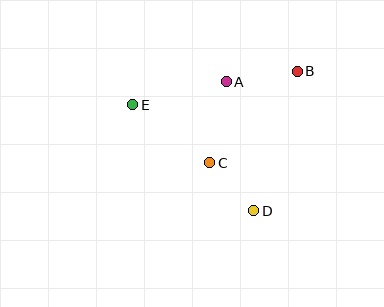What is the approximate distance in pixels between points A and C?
The distance between A and C is approximately 83 pixels.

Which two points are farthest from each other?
Points B and E are farthest from each other.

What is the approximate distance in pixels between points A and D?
The distance between A and D is approximately 132 pixels.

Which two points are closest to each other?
Points C and D are closest to each other.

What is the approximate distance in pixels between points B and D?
The distance between B and D is approximately 146 pixels.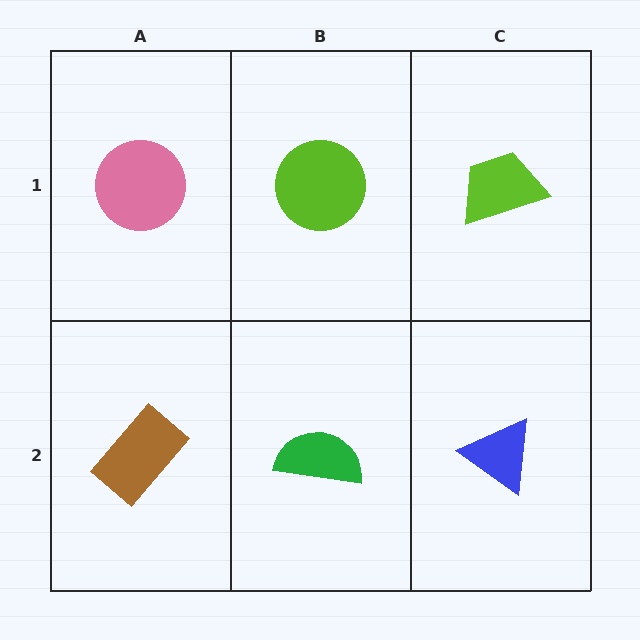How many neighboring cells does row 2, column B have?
3.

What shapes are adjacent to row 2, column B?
A lime circle (row 1, column B), a brown rectangle (row 2, column A), a blue triangle (row 2, column C).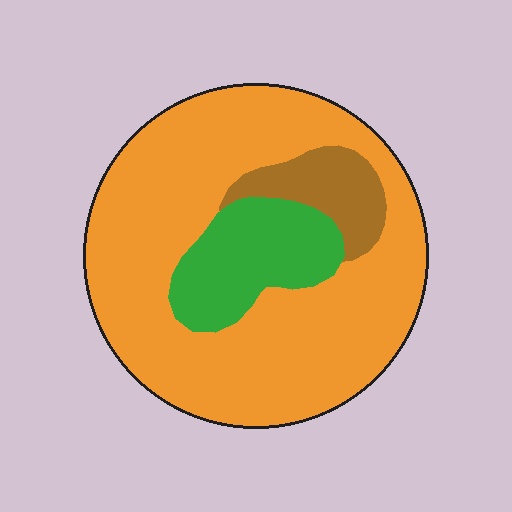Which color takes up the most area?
Orange, at roughly 75%.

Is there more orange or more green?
Orange.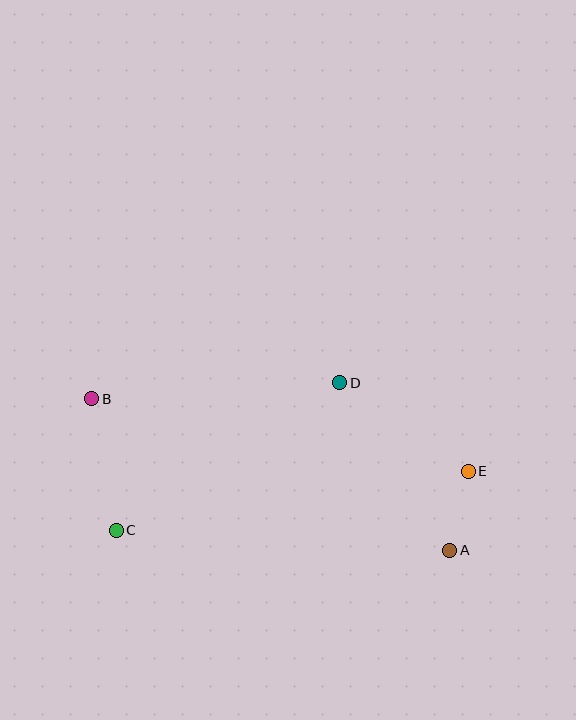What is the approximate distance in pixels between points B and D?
The distance between B and D is approximately 248 pixels.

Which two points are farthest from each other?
Points A and B are farthest from each other.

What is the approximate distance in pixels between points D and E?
The distance between D and E is approximately 156 pixels.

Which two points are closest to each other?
Points A and E are closest to each other.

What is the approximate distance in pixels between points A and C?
The distance between A and C is approximately 334 pixels.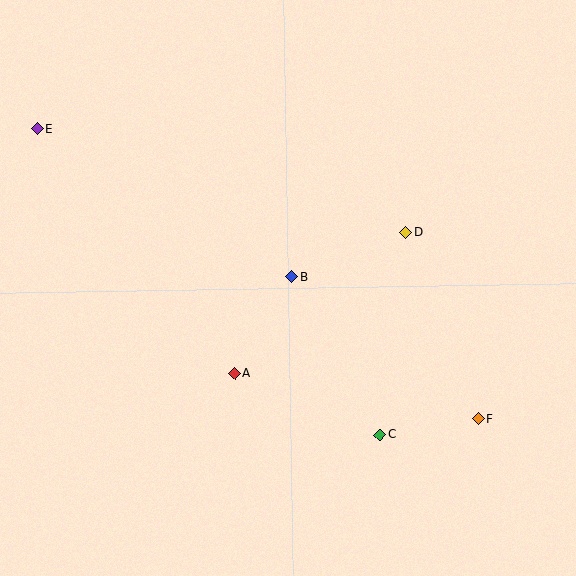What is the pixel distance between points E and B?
The distance between E and B is 294 pixels.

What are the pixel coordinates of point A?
Point A is at (235, 373).